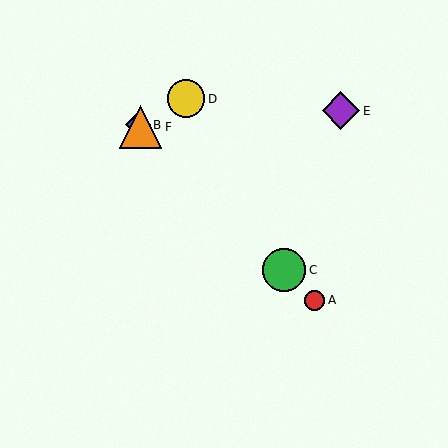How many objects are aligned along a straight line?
4 objects (A, B, C, F) are aligned along a straight line.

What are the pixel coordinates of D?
Object D is at (186, 99).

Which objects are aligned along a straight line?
Objects A, B, C, F are aligned along a straight line.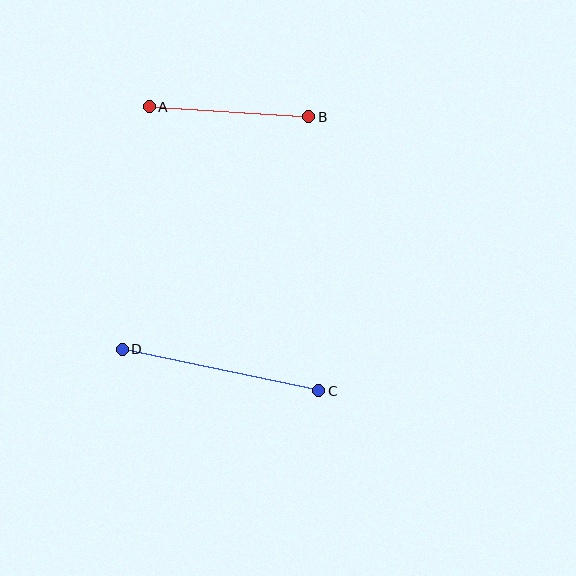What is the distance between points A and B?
The distance is approximately 160 pixels.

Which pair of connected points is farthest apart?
Points C and D are farthest apart.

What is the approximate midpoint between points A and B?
The midpoint is at approximately (229, 112) pixels.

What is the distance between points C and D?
The distance is approximately 201 pixels.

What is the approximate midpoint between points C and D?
The midpoint is at approximately (220, 370) pixels.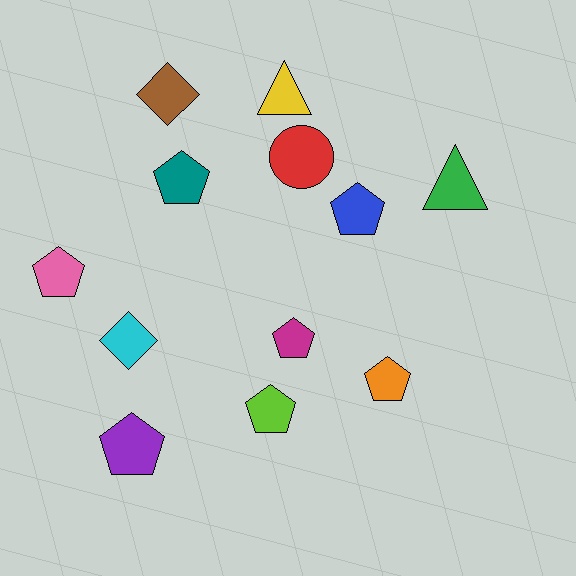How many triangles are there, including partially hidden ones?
There are 2 triangles.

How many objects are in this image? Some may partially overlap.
There are 12 objects.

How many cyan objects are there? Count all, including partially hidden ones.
There is 1 cyan object.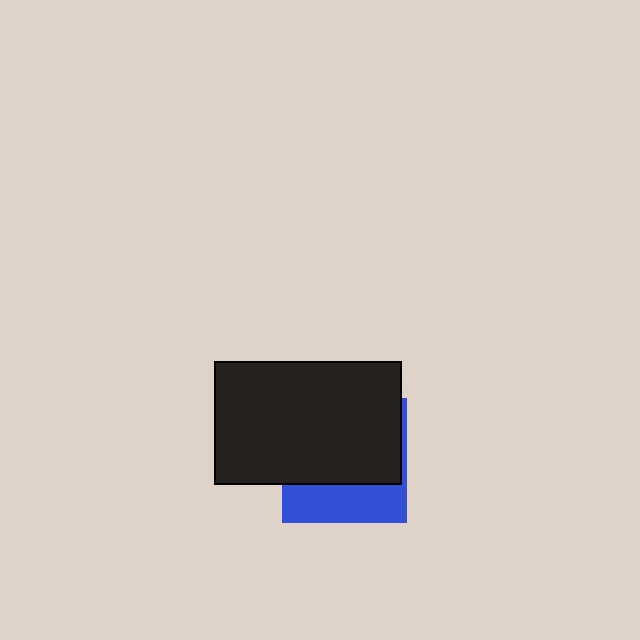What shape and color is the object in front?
The object in front is a black rectangle.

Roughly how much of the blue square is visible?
A small part of it is visible (roughly 33%).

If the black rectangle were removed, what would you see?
You would see the complete blue square.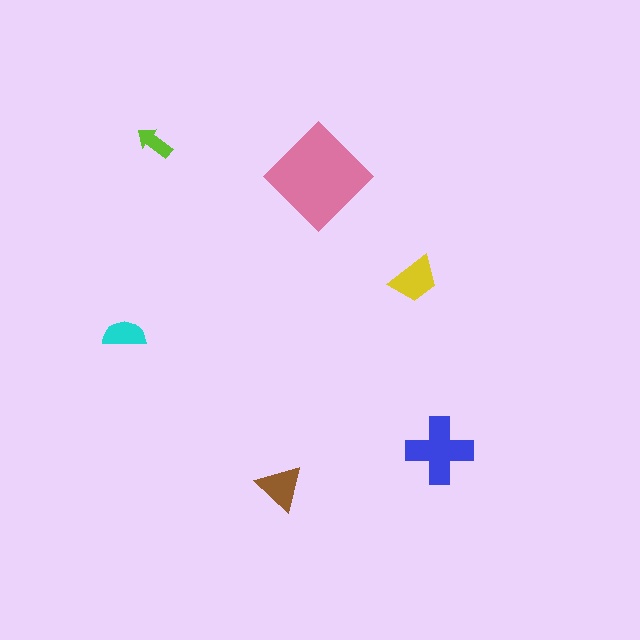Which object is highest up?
The lime arrow is topmost.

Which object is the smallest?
The lime arrow.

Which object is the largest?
The pink diamond.